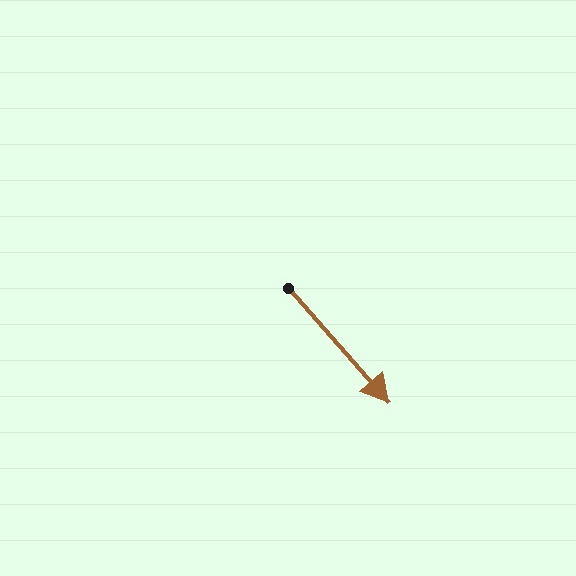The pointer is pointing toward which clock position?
Roughly 5 o'clock.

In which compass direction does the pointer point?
Southeast.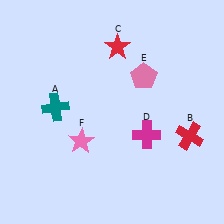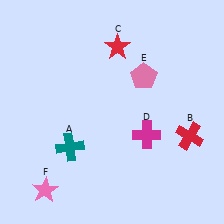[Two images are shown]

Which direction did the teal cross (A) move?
The teal cross (A) moved down.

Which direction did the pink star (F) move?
The pink star (F) moved down.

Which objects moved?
The objects that moved are: the teal cross (A), the pink star (F).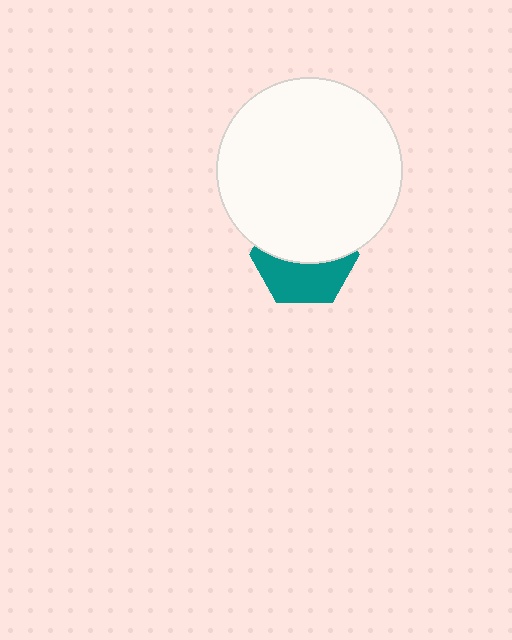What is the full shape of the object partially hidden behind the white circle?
The partially hidden object is a teal hexagon.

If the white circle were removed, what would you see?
You would see the complete teal hexagon.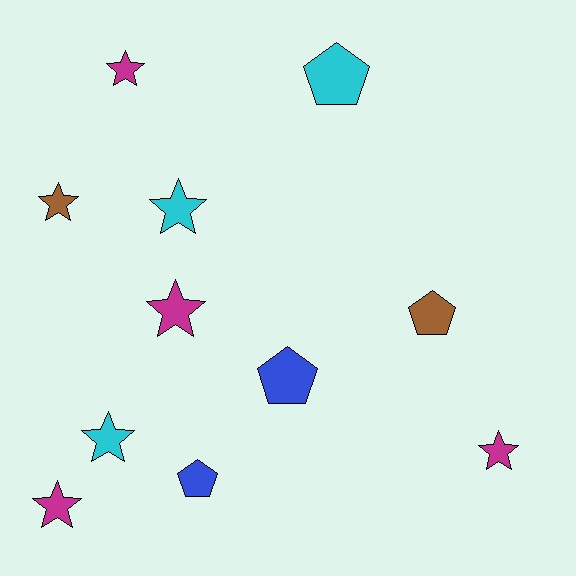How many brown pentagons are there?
There is 1 brown pentagon.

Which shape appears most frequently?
Star, with 7 objects.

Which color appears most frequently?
Magenta, with 4 objects.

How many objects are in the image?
There are 11 objects.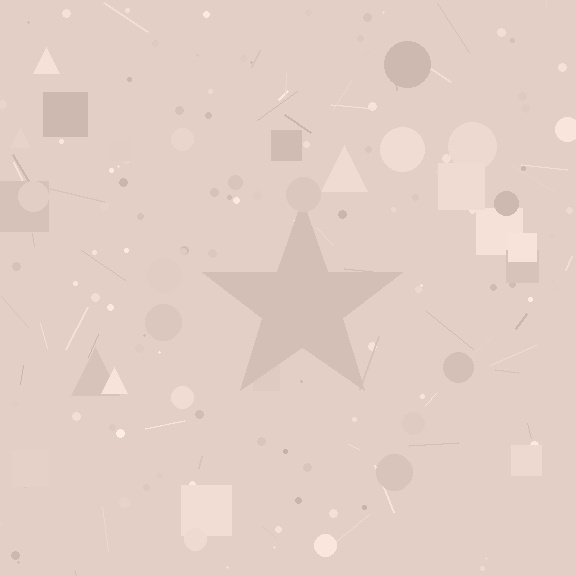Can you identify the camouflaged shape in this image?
The camouflaged shape is a star.